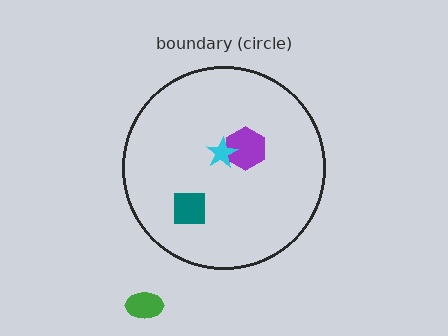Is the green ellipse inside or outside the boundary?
Outside.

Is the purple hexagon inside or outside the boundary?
Inside.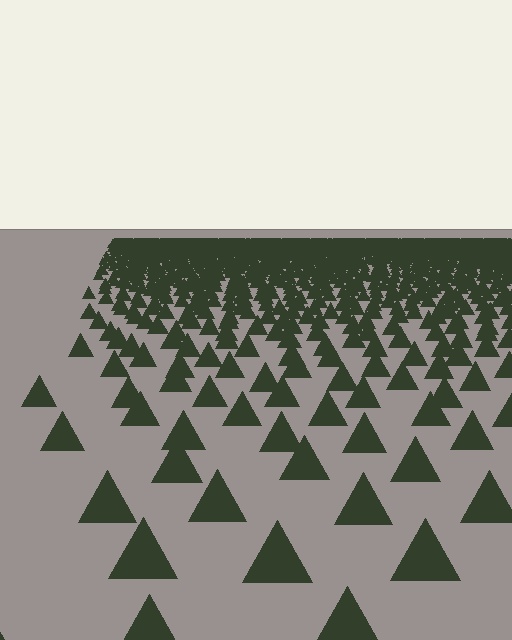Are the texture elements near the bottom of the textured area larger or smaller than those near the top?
Larger. Near the bottom, elements are closer to the viewer and appear at a bigger on-screen size.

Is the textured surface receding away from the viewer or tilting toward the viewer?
The surface is receding away from the viewer. Texture elements get smaller and denser toward the top.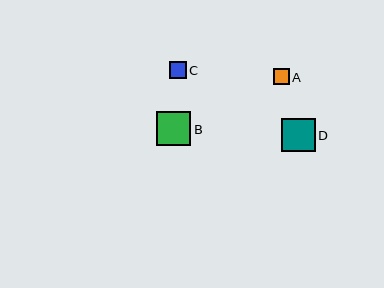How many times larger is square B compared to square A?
Square B is approximately 2.3 times the size of square A.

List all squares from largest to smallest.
From largest to smallest: B, D, C, A.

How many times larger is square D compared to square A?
Square D is approximately 2.2 times the size of square A.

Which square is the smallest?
Square A is the smallest with a size of approximately 15 pixels.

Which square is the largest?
Square B is the largest with a size of approximately 34 pixels.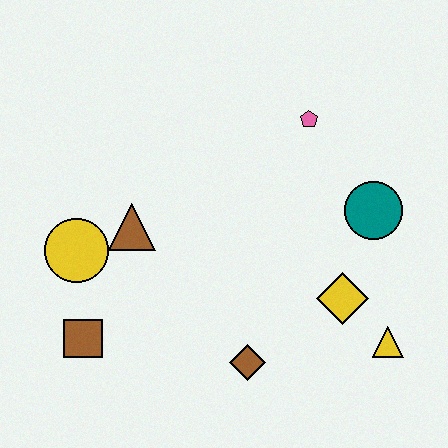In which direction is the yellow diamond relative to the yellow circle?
The yellow diamond is to the right of the yellow circle.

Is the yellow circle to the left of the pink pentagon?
Yes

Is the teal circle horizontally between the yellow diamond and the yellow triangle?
Yes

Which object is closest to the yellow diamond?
The yellow triangle is closest to the yellow diamond.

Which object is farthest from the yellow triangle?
The yellow circle is farthest from the yellow triangle.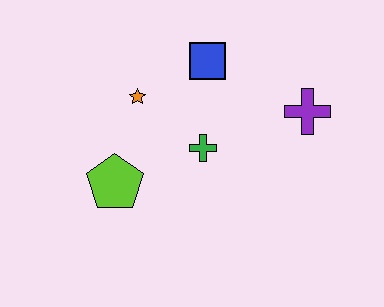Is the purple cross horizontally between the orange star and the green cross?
No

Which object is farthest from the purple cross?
The lime pentagon is farthest from the purple cross.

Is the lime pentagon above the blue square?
No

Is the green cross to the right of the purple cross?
No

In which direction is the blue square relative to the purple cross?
The blue square is to the left of the purple cross.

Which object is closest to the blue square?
The orange star is closest to the blue square.